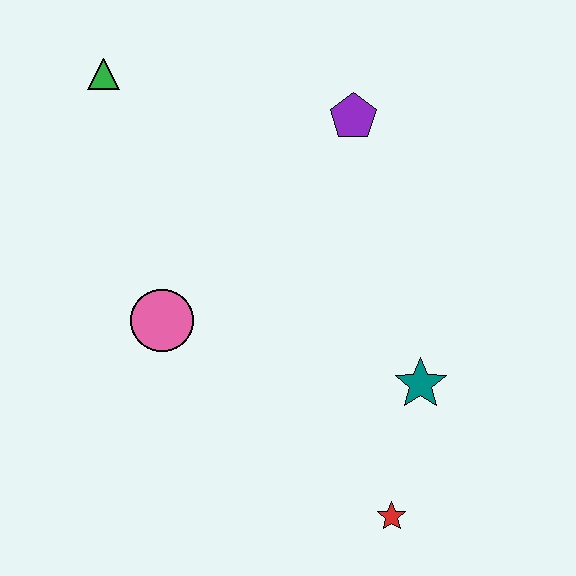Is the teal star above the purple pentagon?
No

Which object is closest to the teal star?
The red star is closest to the teal star.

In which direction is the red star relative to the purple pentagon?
The red star is below the purple pentagon.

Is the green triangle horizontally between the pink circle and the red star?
No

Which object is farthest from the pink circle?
The red star is farthest from the pink circle.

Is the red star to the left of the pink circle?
No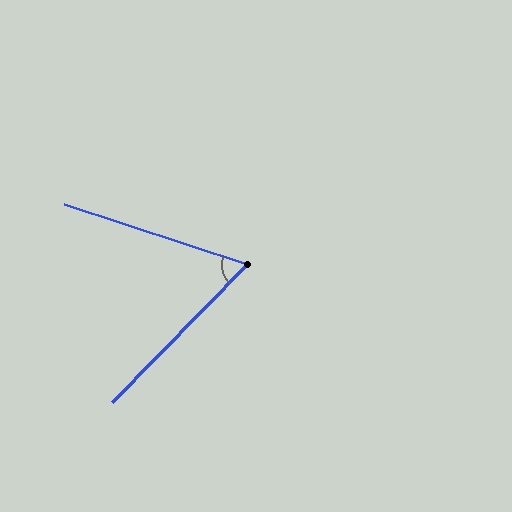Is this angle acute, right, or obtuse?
It is acute.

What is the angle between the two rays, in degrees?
Approximately 63 degrees.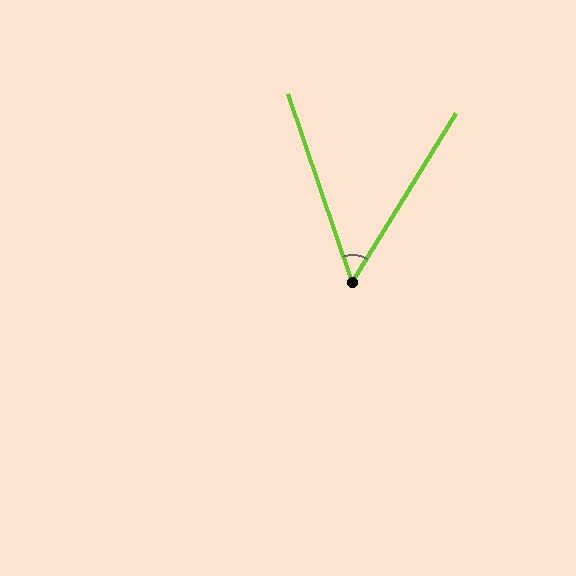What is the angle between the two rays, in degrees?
Approximately 50 degrees.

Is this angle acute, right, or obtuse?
It is acute.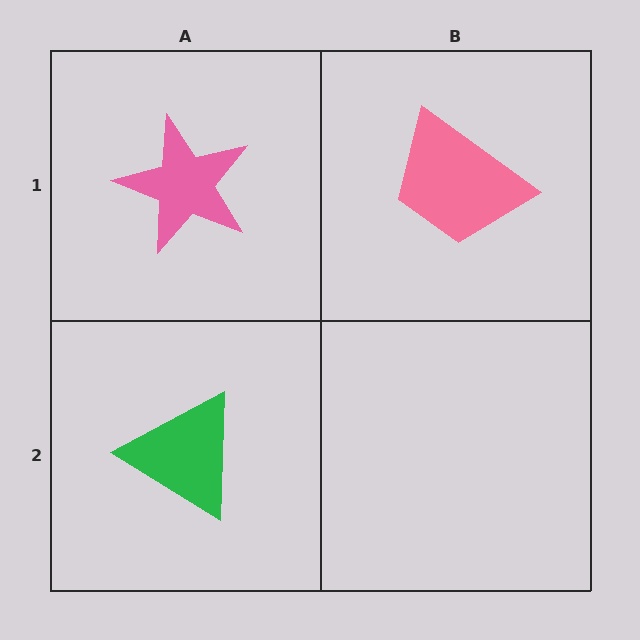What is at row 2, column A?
A green triangle.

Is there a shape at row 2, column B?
No, that cell is empty.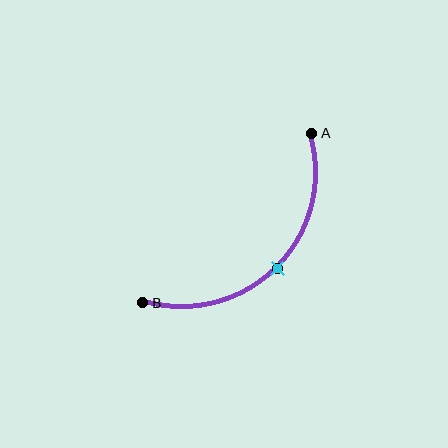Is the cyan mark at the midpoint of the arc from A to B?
Yes. The cyan mark lies on the arc at equal arc-length from both A and B — it is the arc midpoint.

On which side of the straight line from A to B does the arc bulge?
The arc bulges below and to the right of the straight line connecting A and B.